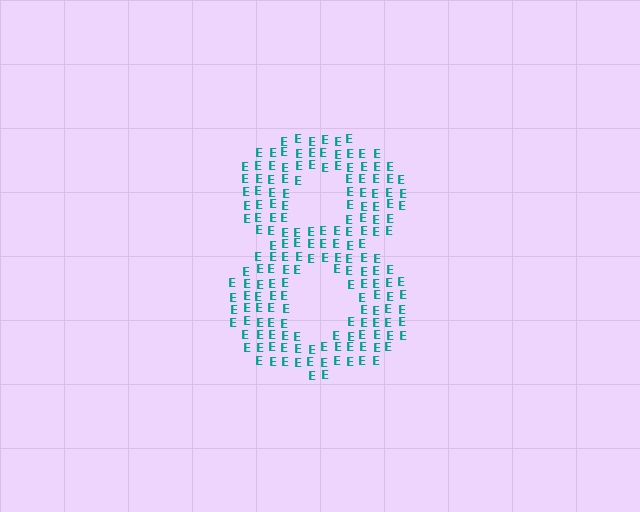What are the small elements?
The small elements are letter E's.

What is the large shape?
The large shape is the digit 8.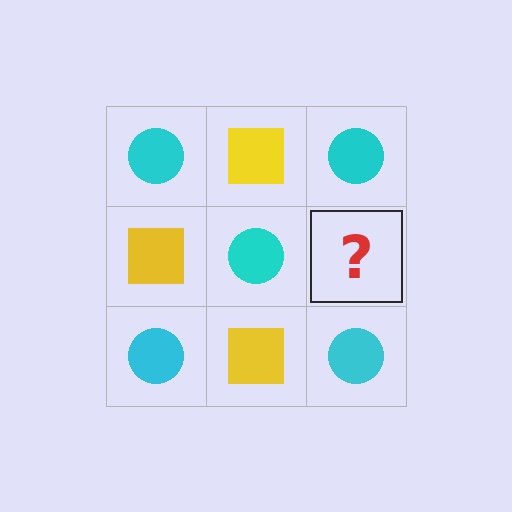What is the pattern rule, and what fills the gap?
The rule is that it alternates cyan circle and yellow square in a checkerboard pattern. The gap should be filled with a yellow square.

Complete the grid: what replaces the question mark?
The question mark should be replaced with a yellow square.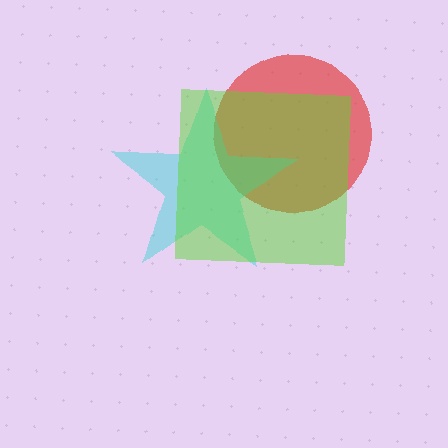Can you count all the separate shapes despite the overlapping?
Yes, there are 3 separate shapes.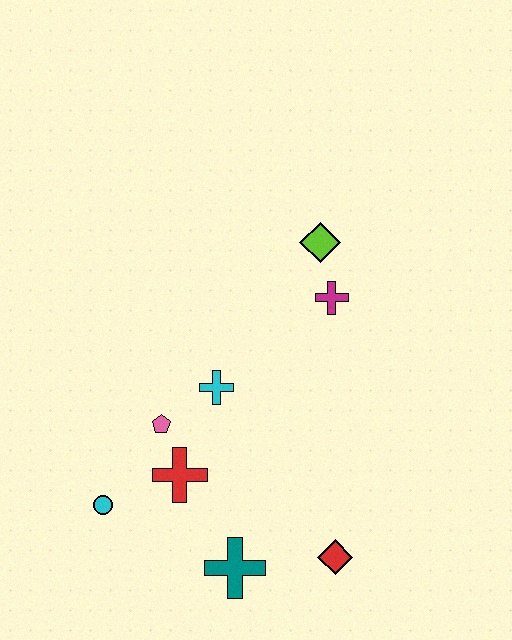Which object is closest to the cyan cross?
The pink pentagon is closest to the cyan cross.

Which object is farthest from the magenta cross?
The cyan circle is farthest from the magenta cross.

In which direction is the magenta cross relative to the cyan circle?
The magenta cross is to the right of the cyan circle.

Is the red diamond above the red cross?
No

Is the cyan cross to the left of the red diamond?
Yes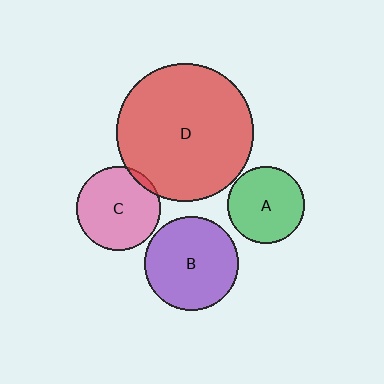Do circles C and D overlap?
Yes.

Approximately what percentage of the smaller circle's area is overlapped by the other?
Approximately 5%.